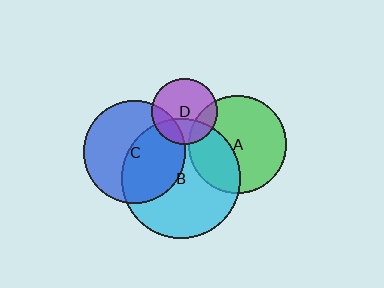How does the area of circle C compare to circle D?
Approximately 2.4 times.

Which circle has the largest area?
Circle B (cyan).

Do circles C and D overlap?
Yes.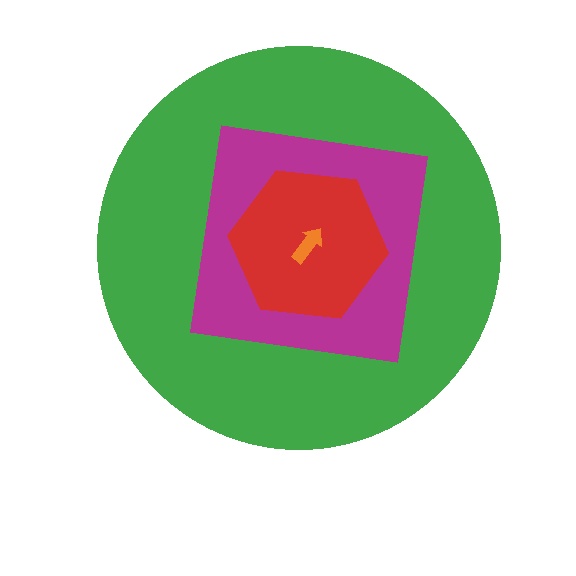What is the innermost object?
The orange arrow.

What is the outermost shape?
The green circle.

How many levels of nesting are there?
4.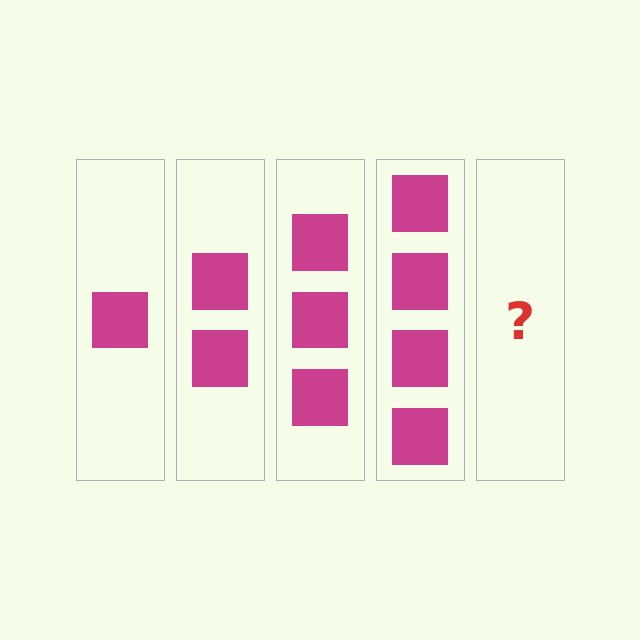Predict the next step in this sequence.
The next step is 5 squares.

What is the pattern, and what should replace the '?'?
The pattern is that each step adds one more square. The '?' should be 5 squares.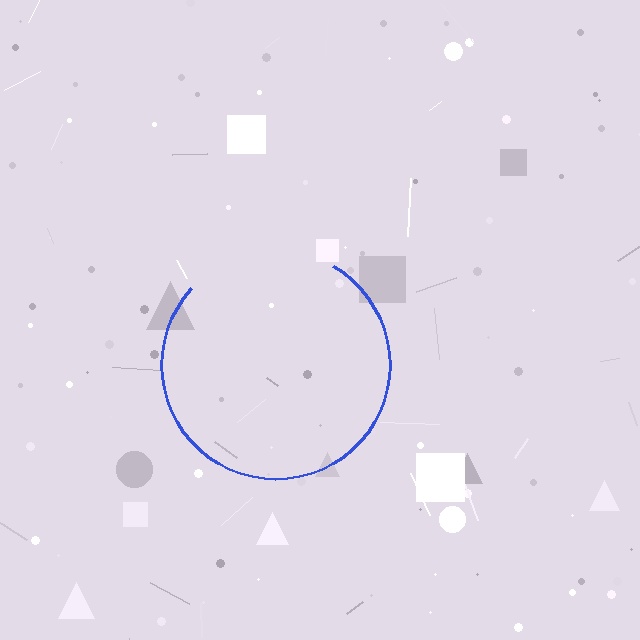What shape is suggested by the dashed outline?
The dashed outline suggests a circle.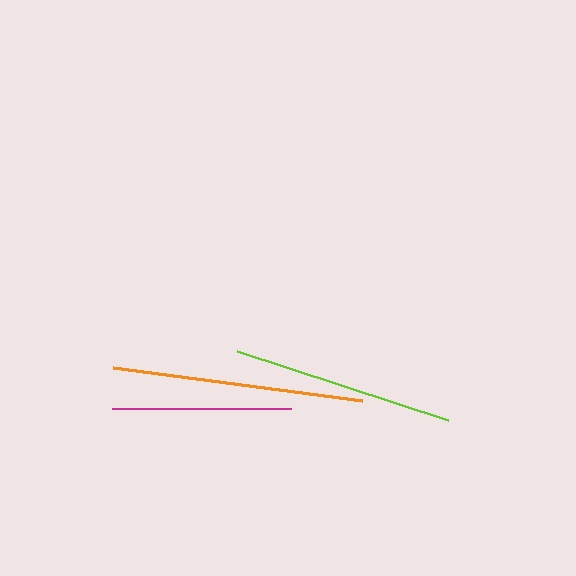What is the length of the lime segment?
The lime segment is approximately 222 pixels long.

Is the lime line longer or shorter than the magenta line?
The lime line is longer than the magenta line.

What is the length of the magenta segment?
The magenta segment is approximately 180 pixels long.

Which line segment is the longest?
The orange line is the longest at approximately 252 pixels.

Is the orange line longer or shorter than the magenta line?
The orange line is longer than the magenta line.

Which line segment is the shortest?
The magenta line is the shortest at approximately 180 pixels.